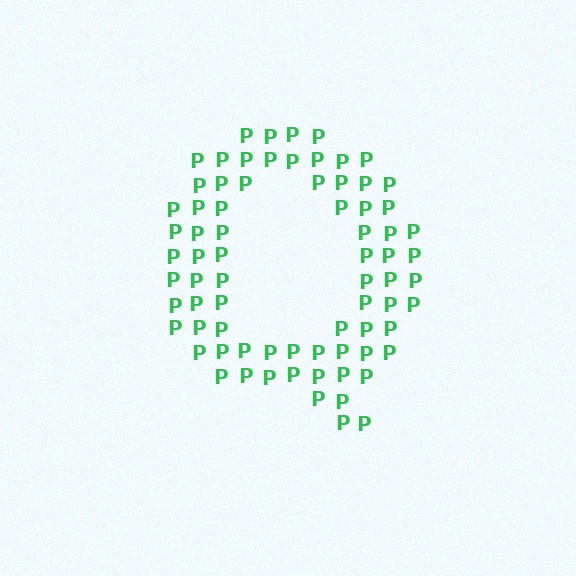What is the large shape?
The large shape is the letter Q.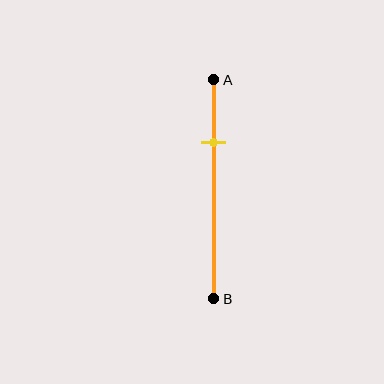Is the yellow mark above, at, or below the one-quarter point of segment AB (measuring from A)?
The yellow mark is below the one-quarter point of segment AB.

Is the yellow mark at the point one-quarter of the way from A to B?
No, the mark is at about 30% from A, not at the 25% one-quarter point.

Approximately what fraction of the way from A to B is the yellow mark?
The yellow mark is approximately 30% of the way from A to B.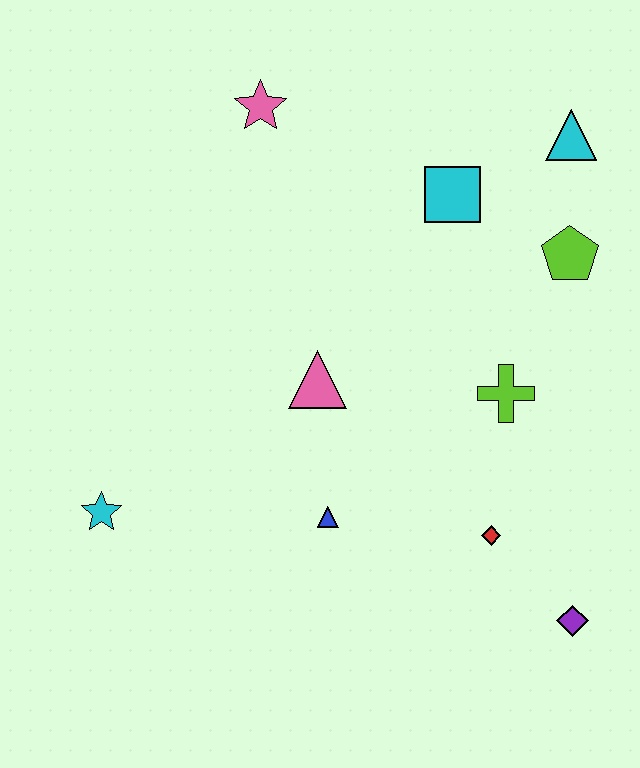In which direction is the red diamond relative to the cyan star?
The red diamond is to the right of the cyan star.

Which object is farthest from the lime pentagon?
The cyan star is farthest from the lime pentagon.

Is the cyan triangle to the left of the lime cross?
No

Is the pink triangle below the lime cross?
No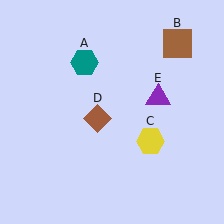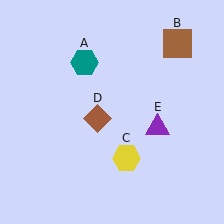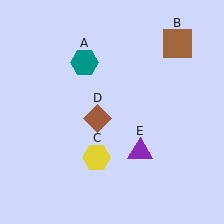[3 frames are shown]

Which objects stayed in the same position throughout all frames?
Teal hexagon (object A) and brown square (object B) and brown diamond (object D) remained stationary.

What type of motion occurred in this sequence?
The yellow hexagon (object C), purple triangle (object E) rotated clockwise around the center of the scene.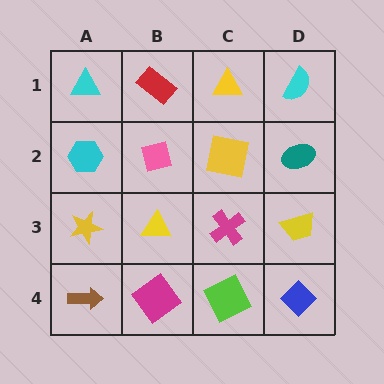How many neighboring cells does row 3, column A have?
3.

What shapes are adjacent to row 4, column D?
A yellow trapezoid (row 3, column D), a lime square (row 4, column C).